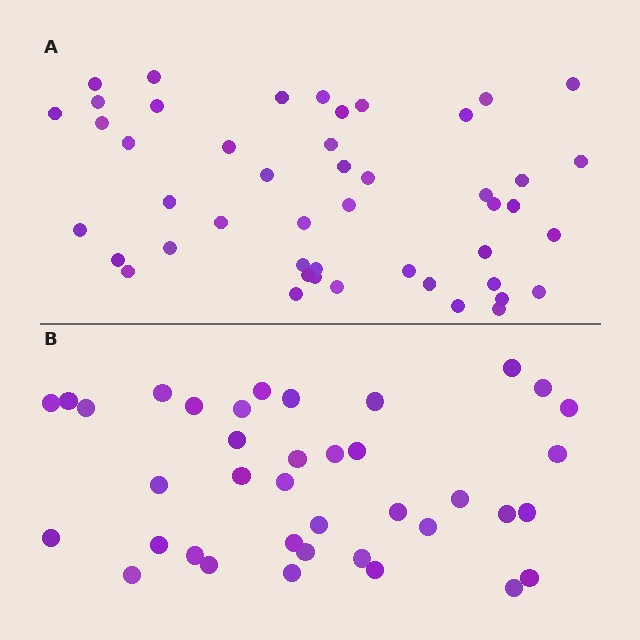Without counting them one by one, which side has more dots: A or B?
Region A (the top region) has more dots.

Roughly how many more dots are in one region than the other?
Region A has roughly 8 or so more dots than region B.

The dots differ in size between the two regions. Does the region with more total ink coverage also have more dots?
No. Region B has more total ink coverage because its dots are larger, but region A actually contains more individual dots. Total area can be misleading — the number of items is what matters here.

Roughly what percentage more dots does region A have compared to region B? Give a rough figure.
About 25% more.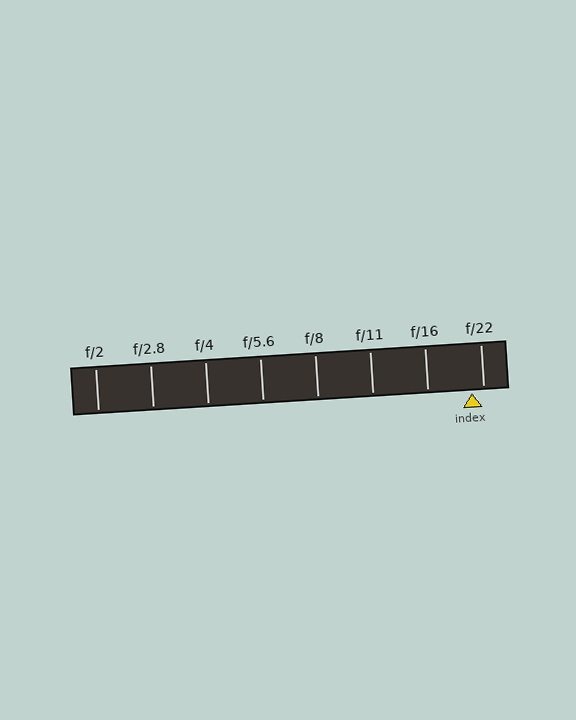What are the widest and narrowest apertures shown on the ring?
The widest aperture shown is f/2 and the narrowest is f/22.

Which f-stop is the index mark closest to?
The index mark is closest to f/22.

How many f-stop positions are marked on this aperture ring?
There are 8 f-stop positions marked.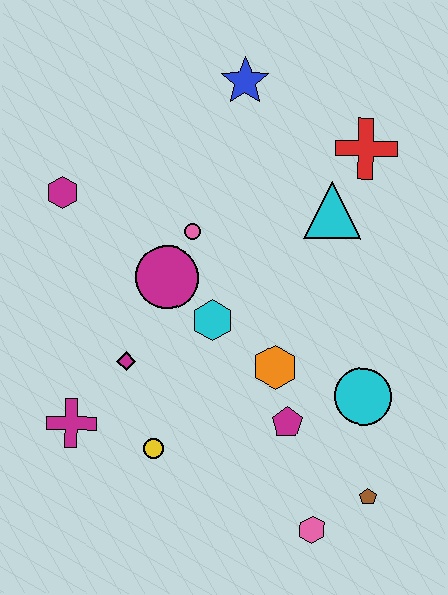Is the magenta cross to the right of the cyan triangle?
No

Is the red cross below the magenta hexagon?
No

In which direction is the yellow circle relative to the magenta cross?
The yellow circle is to the right of the magenta cross.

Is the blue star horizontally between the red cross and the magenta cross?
Yes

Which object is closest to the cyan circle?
The magenta pentagon is closest to the cyan circle.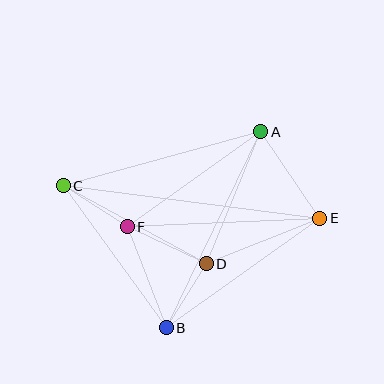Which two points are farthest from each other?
Points C and E are farthest from each other.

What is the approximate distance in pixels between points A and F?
The distance between A and F is approximately 164 pixels.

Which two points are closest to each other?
Points B and D are closest to each other.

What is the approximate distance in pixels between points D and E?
The distance between D and E is approximately 122 pixels.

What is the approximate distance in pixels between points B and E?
The distance between B and E is approximately 189 pixels.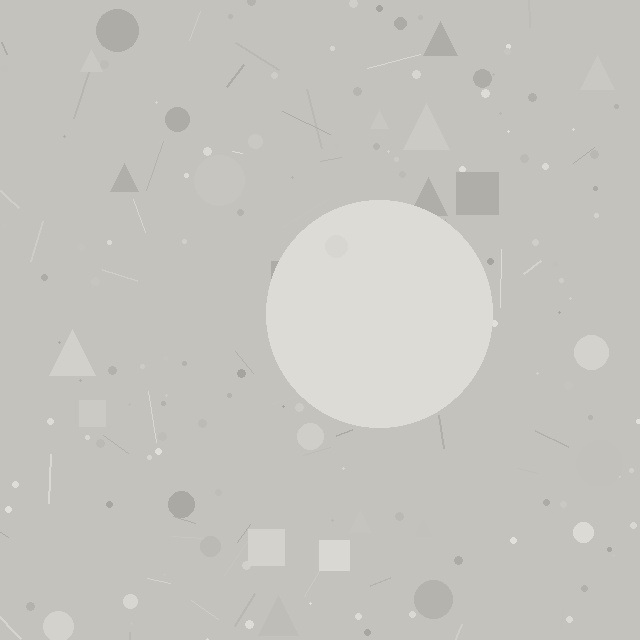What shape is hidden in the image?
A circle is hidden in the image.